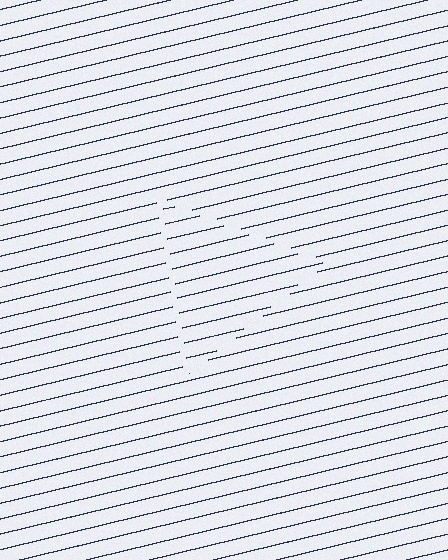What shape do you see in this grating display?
An illusory triangle. The interior of the shape contains the same grating, shifted by half a period — the contour is defined by the phase discontinuity where line-ends from the inner and outer gratings abut.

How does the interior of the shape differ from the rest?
The interior of the shape contains the same grating, shifted by half a period — the contour is defined by the phase discontinuity where line-ends from the inner and outer gratings abut.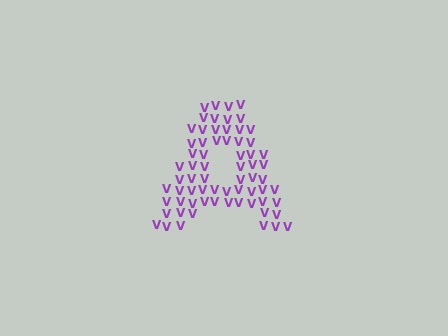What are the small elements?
The small elements are letter V's.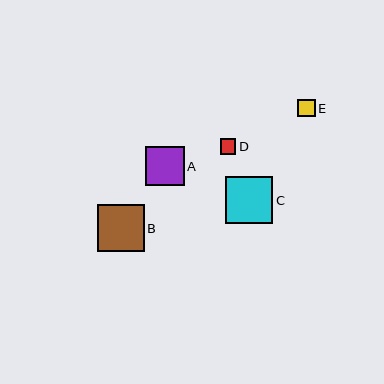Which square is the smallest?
Square D is the smallest with a size of approximately 16 pixels.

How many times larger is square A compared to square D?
Square A is approximately 2.5 times the size of square D.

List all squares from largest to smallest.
From largest to smallest: B, C, A, E, D.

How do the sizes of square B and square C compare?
Square B and square C are approximately the same size.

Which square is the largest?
Square B is the largest with a size of approximately 47 pixels.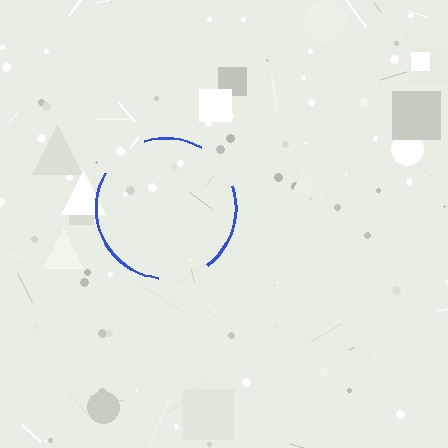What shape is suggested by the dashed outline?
The dashed outline suggests a circle.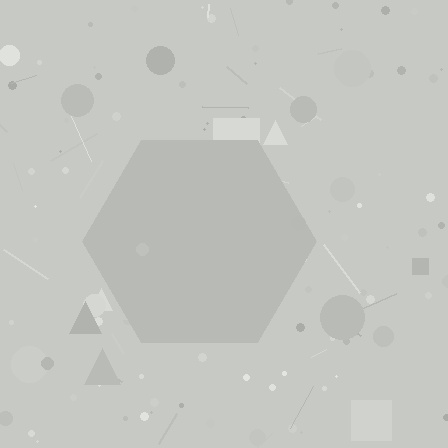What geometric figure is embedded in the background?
A hexagon is embedded in the background.